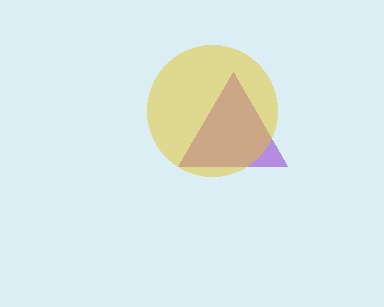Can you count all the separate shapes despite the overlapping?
Yes, there are 2 separate shapes.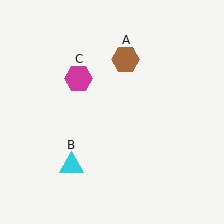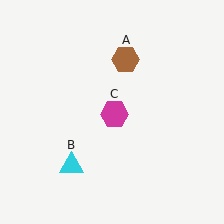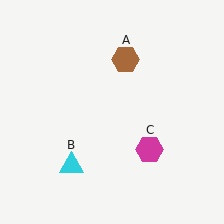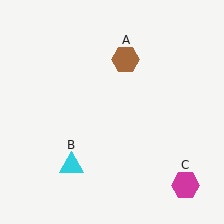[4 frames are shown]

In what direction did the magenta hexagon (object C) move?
The magenta hexagon (object C) moved down and to the right.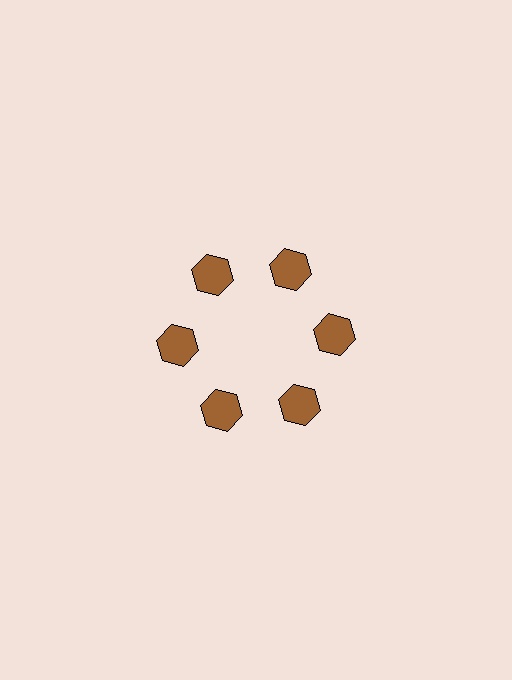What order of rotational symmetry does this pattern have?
This pattern has 6-fold rotational symmetry.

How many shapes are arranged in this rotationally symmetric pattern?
There are 6 shapes, arranged in 6 groups of 1.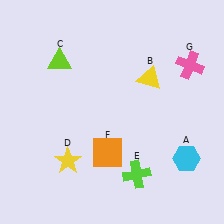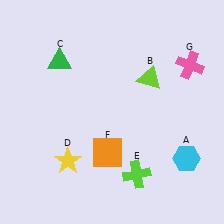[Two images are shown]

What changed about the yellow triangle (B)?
In Image 1, B is yellow. In Image 2, it changed to lime.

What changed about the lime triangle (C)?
In Image 1, C is lime. In Image 2, it changed to green.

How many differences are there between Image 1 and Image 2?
There are 2 differences between the two images.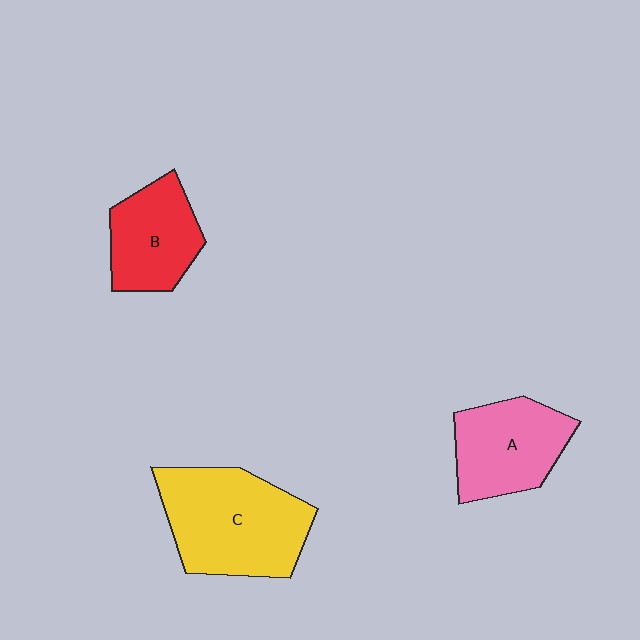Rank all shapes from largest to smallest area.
From largest to smallest: C (yellow), A (pink), B (red).